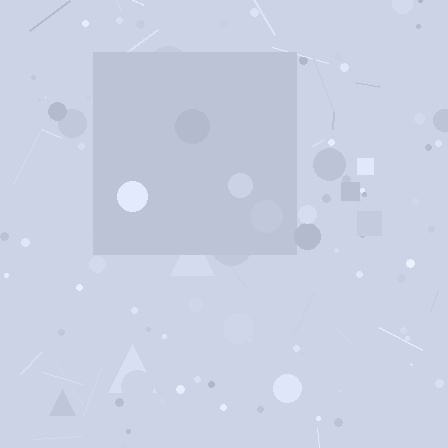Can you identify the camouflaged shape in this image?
The camouflaged shape is a square.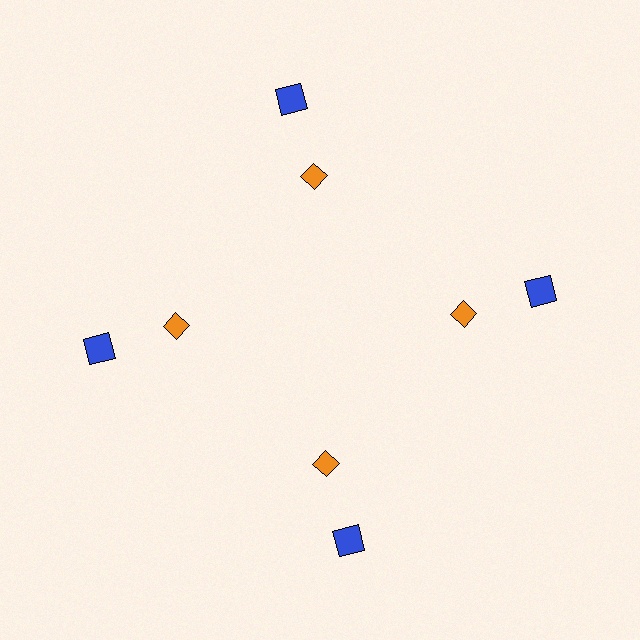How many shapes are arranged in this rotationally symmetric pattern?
There are 8 shapes, arranged in 4 groups of 2.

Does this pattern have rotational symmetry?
Yes, this pattern has 4-fold rotational symmetry. It looks the same after rotating 90 degrees around the center.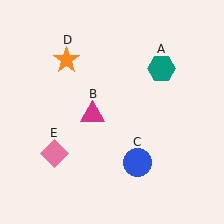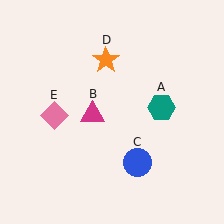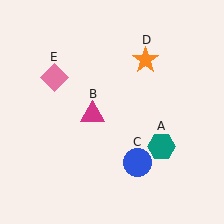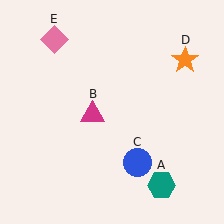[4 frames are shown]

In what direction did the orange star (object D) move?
The orange star (object D) moved right.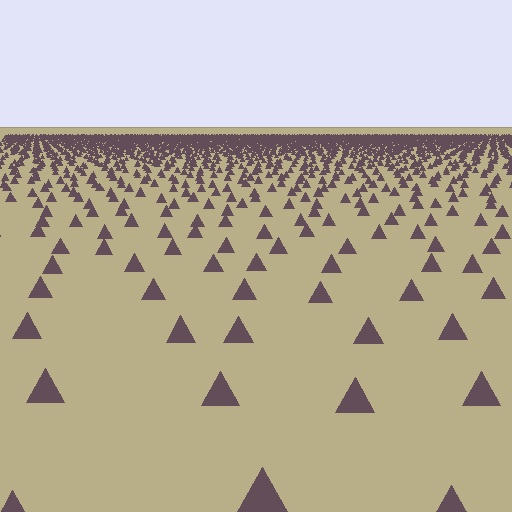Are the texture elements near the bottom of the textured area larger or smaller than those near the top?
Larger. Near the bottom, elements are closer to the viewer and appear at a bigger on-screen size.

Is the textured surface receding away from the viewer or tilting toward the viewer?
The surface is receding away from the viewer. Texture elements get smaller and denser toward the top.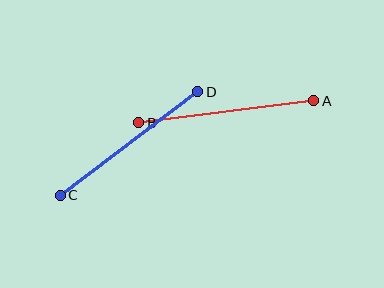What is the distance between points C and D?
The distance is approximately 172 pixels.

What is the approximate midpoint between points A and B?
The midpoint is at approximately (226, 112) pixels.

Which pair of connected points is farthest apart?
Points A and B are farthest apart.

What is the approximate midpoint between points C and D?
The midpoint is at approximately (129, 143) pixels.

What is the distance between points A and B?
The distance is approximately 176 pixels.